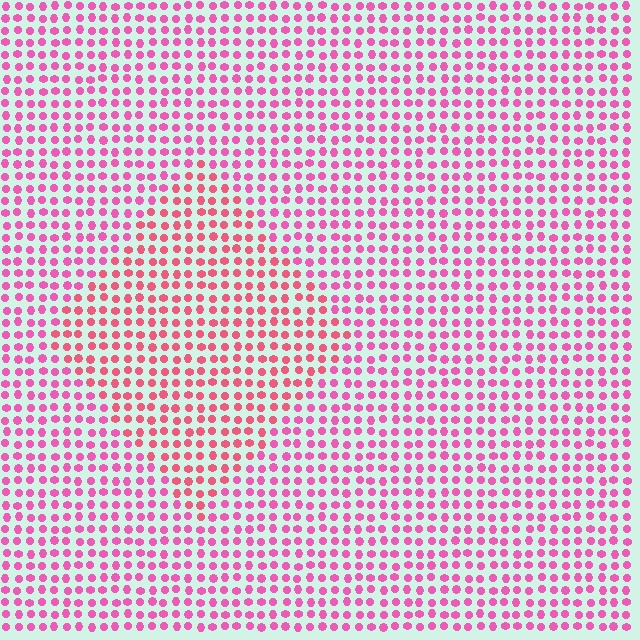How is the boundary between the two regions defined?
The boundary is defined purely by a slight shift in hue (about 23 degrees). Spacing, size, and orientation are identical on both sides.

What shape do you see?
I see a diamond.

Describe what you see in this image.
The image is filled with small pink elements in a uniform arrangement. A diamond-shaped region is visible where the elements are tinted to a slightly different hue, forming a subtle color boundary.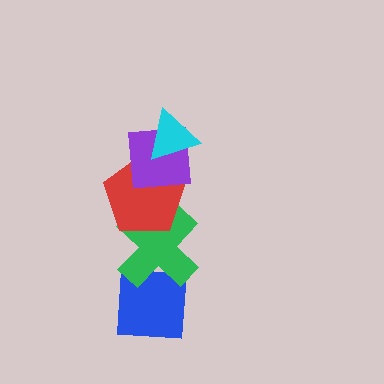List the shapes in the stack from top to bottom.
From top to bottom: the cyan triangle, the purple square, the red pentagon, the green cross, the blue square.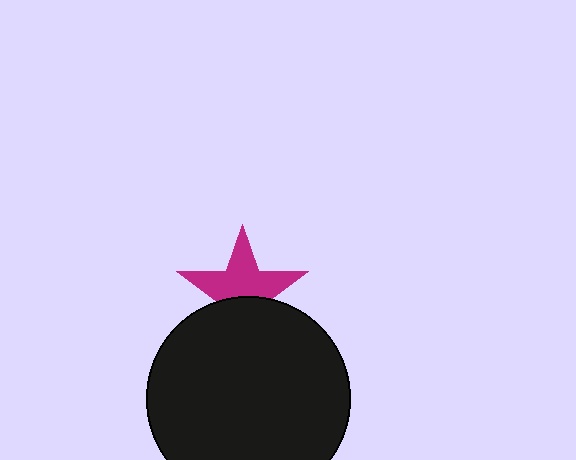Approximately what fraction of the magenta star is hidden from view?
Roughly 41% of the magenta star is hidden behind the black circle.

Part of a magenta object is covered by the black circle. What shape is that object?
It is a star.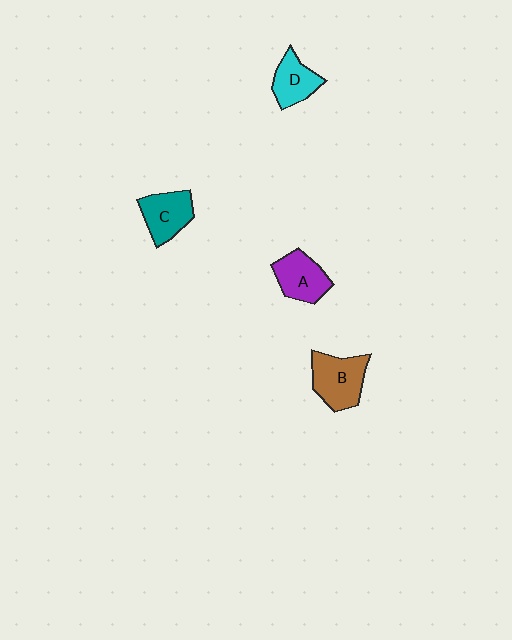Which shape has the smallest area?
Shape D (cyan).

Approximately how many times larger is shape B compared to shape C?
Approximately 1.2 times.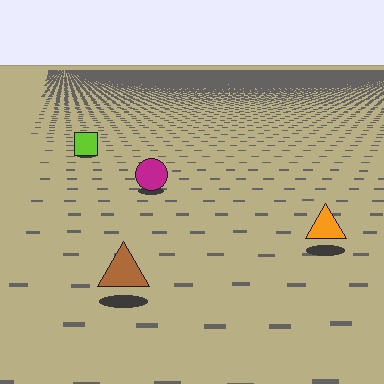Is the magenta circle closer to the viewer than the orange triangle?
No. The orange triangle is closer — you can tell from the texture gradient: the ground texture is coarser near it.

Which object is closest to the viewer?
The brown triangle is closest. The texture marks near it are larger and more spread out.